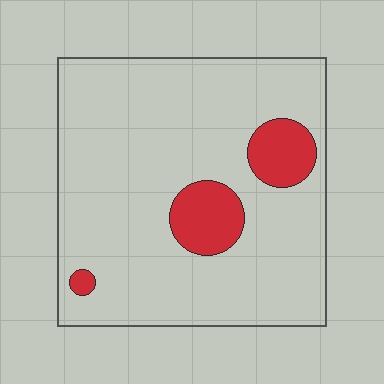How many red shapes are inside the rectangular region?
3.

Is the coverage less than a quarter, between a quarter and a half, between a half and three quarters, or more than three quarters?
Less than a quarter.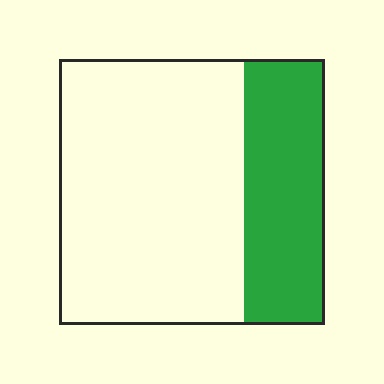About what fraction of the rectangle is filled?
About one third (1/3).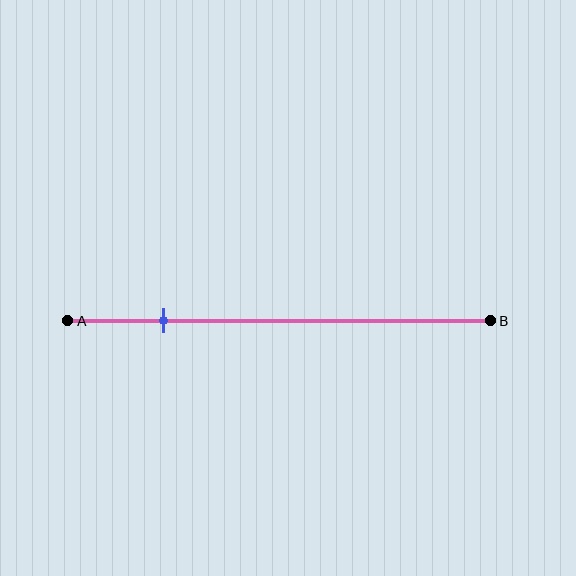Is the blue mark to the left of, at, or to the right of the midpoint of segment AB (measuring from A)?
The blue mark is to the left of the midpoint of segment AB.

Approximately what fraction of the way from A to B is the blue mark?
The blue mark is approximately 25% of the way from A to B.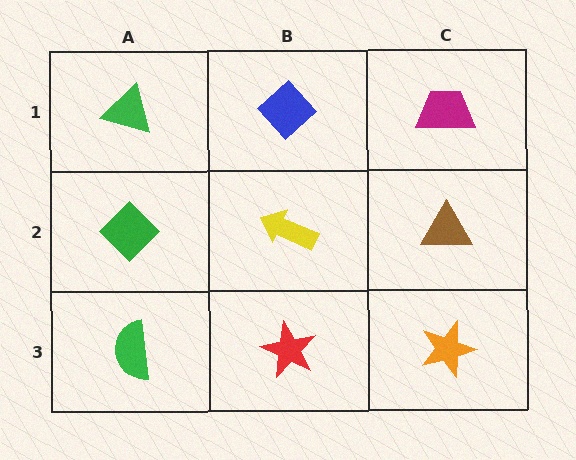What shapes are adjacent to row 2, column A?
A green triangle (row 1, column A), a green semicircle (row 3, column A), a yellow arrow (row 2, column B).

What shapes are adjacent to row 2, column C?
A magenta trapezoid (row 1, column C), an orange star (row 3, column C), a yellow arrow (row 2, column B).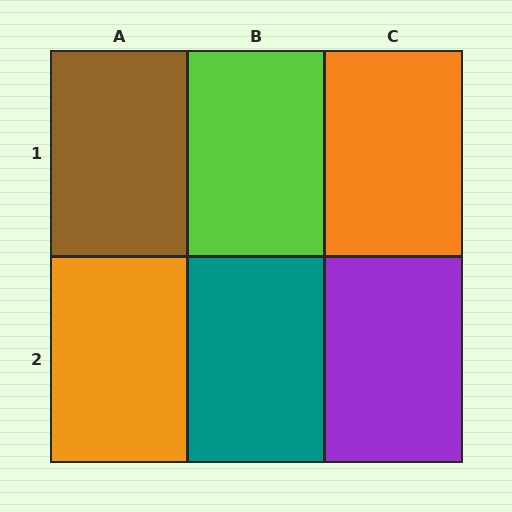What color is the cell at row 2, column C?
Purple.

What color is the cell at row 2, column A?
Orange.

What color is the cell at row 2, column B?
Teal.